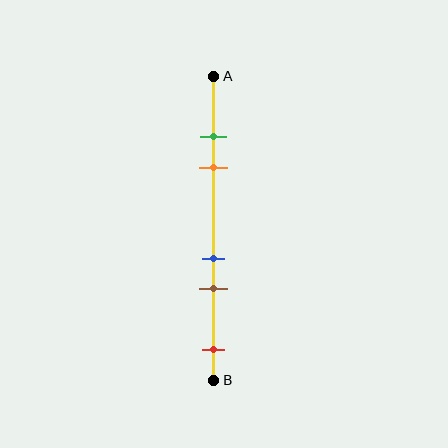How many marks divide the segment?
There are 5 marks dividing the segment.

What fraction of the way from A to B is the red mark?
The red mark is approximately 90% (0.9) of the way from A to B.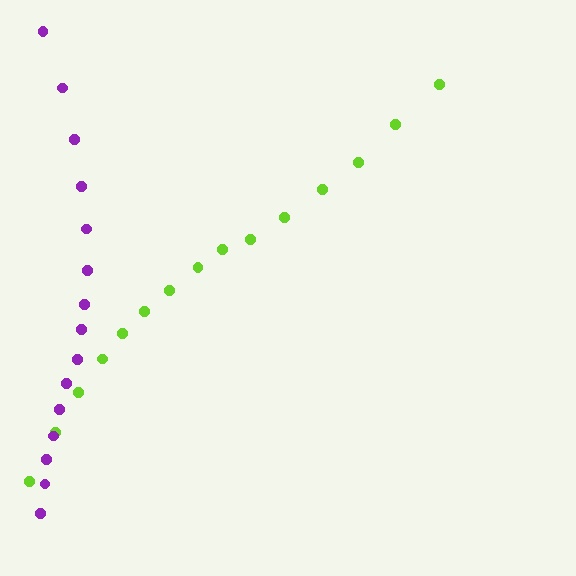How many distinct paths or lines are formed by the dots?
There are 2 distinct paths.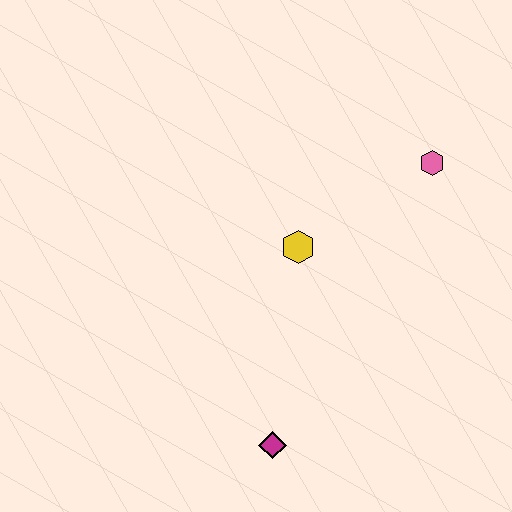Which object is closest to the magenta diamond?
The yellow hexagon is closest to the magenta diamond.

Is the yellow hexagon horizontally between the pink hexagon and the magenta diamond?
Yes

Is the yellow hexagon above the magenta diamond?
Yes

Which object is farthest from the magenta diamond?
The pink hexagon is farthest from the magenta diamond.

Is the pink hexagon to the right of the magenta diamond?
Yes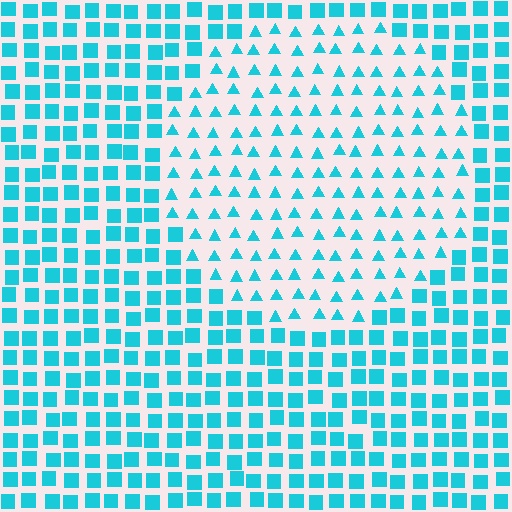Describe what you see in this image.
The image is filled with small cyan elements arranged in a uniform grid. A circle-shaped region contains triangles, while the surrounding area contains squares. The boundary is defined purely by the change in element shape.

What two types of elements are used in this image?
The image uses triangles inside the circle region and squares outside it.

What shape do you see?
I see a circle.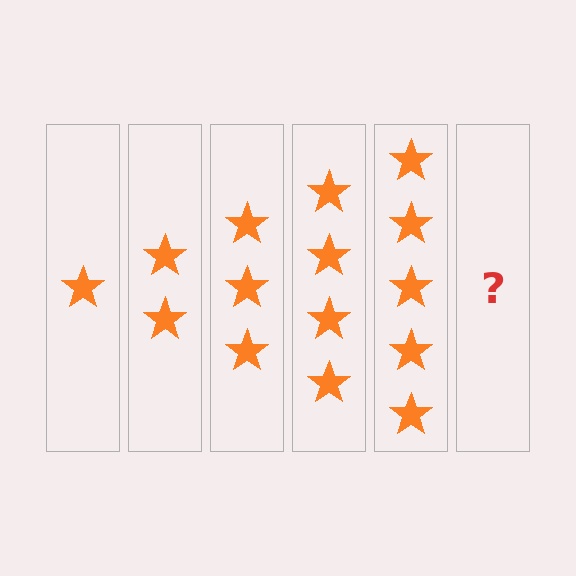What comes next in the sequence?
The next element should be 6 stars.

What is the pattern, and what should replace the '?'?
The pattern is that each step adds one more star. The '?' should be 6 stars.